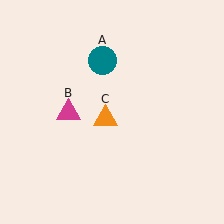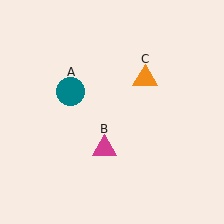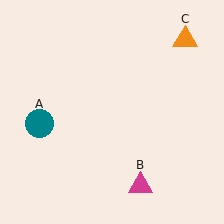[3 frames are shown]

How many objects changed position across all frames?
3 objects changed position: teal circle (object A), magenta triangle (object B), orange triangle (object C).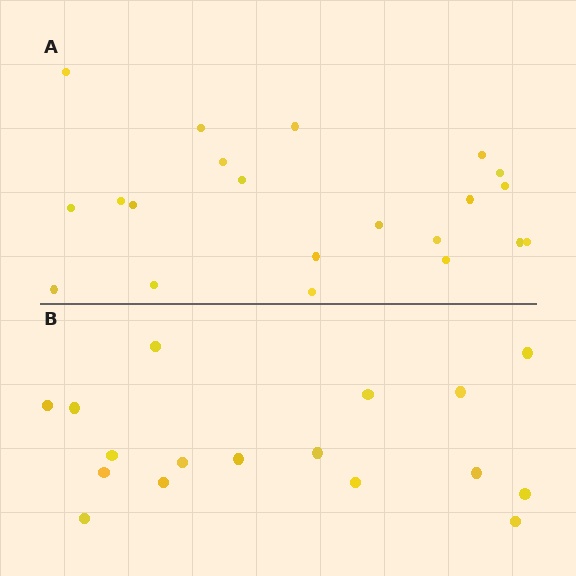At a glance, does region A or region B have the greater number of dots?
Region A (the top region) has more dots.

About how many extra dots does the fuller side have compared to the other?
Region A has about 4 more dots than region B.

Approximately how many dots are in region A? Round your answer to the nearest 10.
About 20 dots. (The exact count is 21, which rounds to 20.)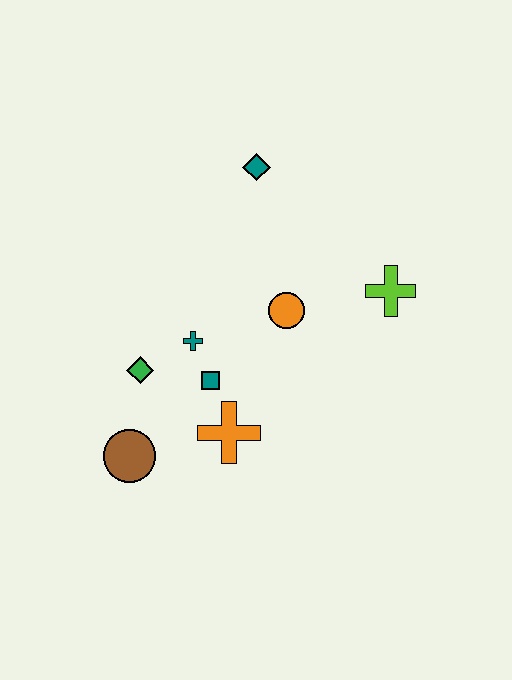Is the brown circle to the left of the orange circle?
Yes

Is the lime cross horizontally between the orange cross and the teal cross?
No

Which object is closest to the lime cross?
The orange circle is closest to the lime cross.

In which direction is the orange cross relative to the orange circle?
The orange cross is below the orange circle.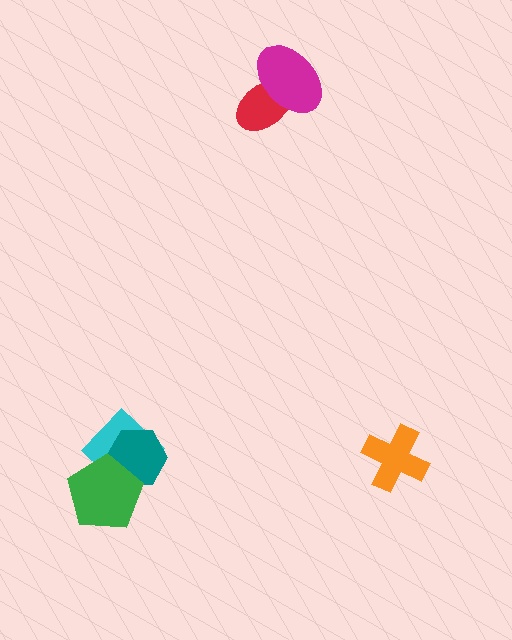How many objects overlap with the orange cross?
0 objects overlap with the orange cross.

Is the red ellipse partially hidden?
Yes, it is partially covered by another shape.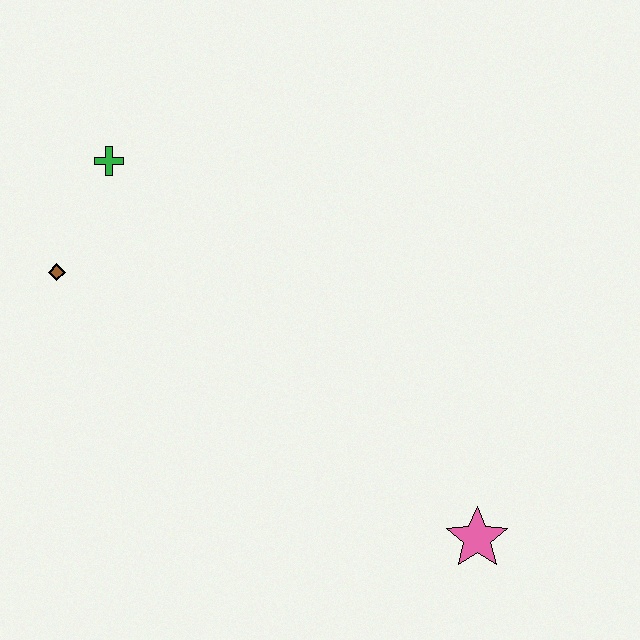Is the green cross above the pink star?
Yes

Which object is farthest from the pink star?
The green cross is farthest from the pink star.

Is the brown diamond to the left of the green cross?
Yes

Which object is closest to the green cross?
The brown diamond is closest to the green cross.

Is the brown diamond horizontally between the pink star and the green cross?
No